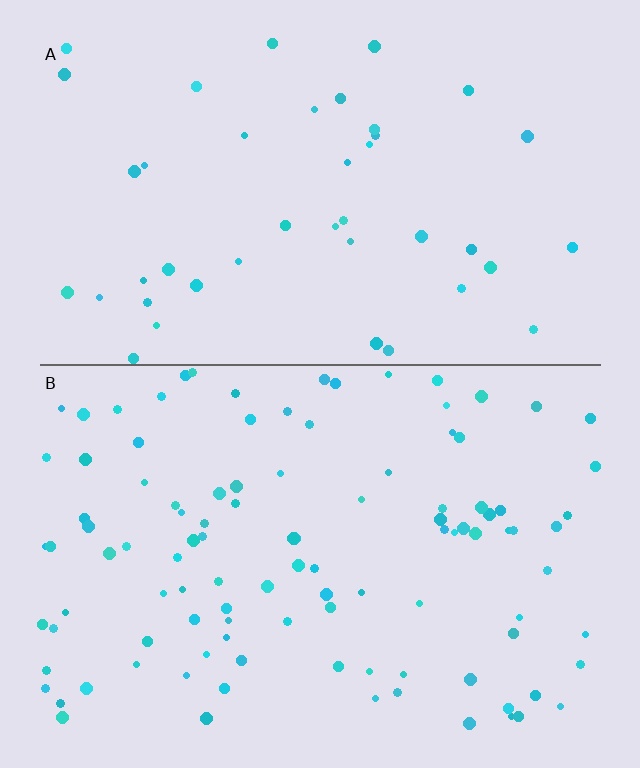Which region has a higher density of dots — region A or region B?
B (the bottom).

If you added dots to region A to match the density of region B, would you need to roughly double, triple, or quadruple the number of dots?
Approximately triple.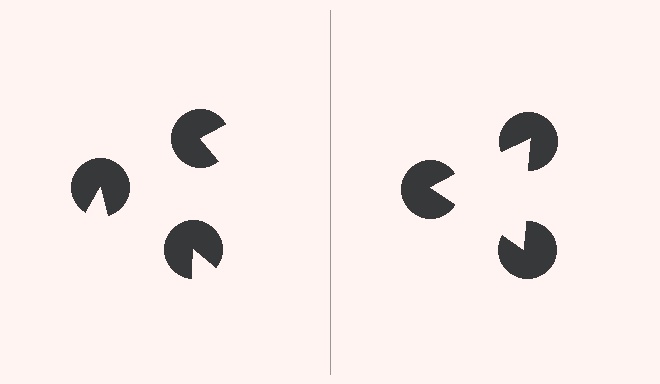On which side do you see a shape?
An illusory triangle appears on the right side. On the left side the wedge cuts are rotated, so no coherent shape forms.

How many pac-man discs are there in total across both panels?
6 — 3 on each side.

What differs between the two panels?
The pac-man discs are positioned identically on both sides; only the wedge orientations differ. On the right they align to a triangle; on the left they are misaligned.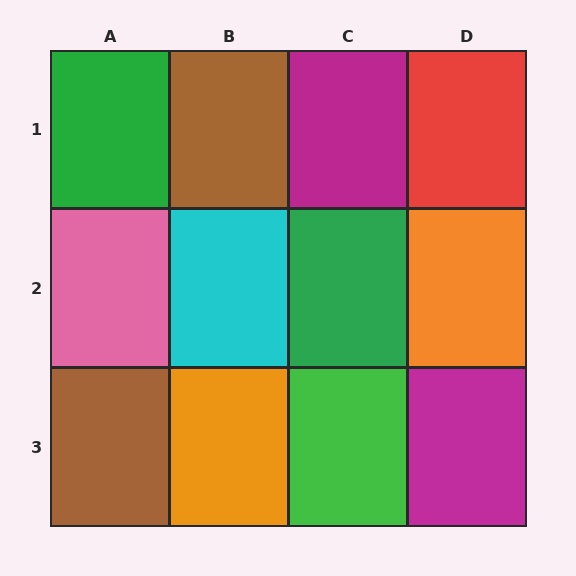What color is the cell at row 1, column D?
Red.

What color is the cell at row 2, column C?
Green.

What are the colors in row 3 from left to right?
Brown, orange, green, magenta.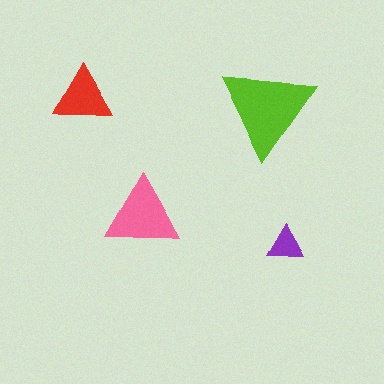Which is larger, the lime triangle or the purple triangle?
The lime one.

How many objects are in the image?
There are 4 objects in the image.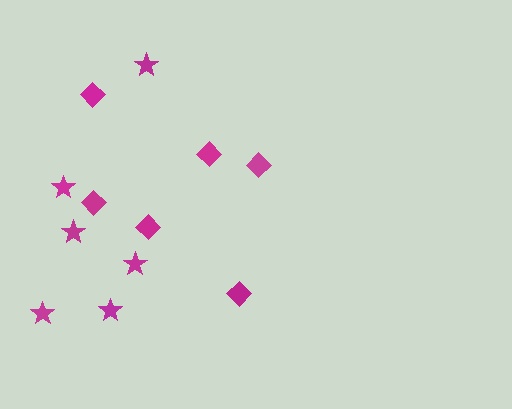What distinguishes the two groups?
There are 2 groups: one group of diamonds (6) and one group of stars (6).